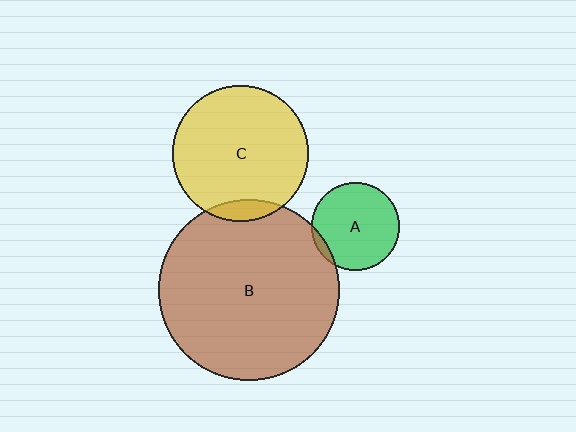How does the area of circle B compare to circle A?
Approximately 4.2 times.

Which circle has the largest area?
Circle B (brown).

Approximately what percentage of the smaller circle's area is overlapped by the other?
Approximately 5%.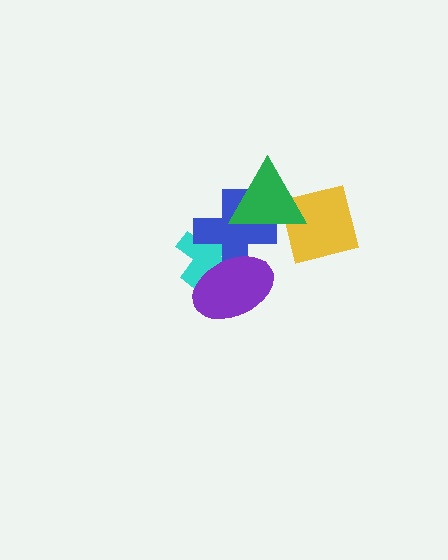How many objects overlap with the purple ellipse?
2 objects overlap with the purple ellipse.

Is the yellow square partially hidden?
Yes, it is partially covered by another shape.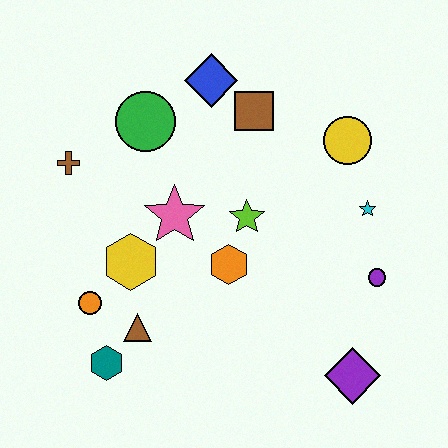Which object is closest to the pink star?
The yellow hexagon is closest to the pink star.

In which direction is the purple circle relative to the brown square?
The purple circle is below the brown square.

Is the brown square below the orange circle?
No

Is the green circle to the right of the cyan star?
No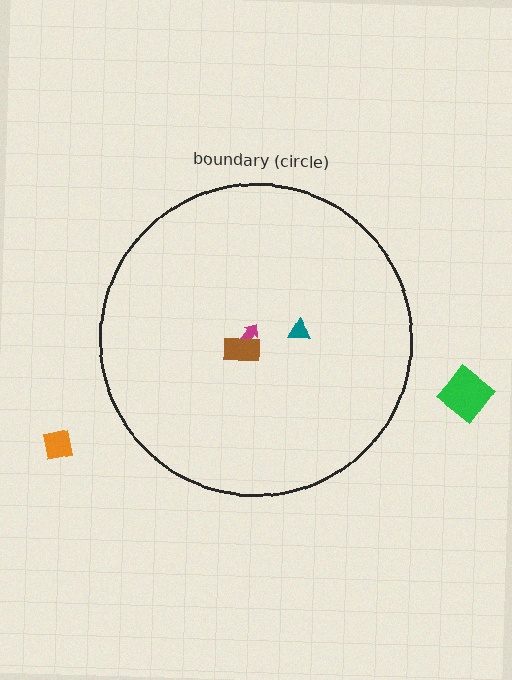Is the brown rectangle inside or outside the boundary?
Inside.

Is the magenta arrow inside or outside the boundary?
Inside.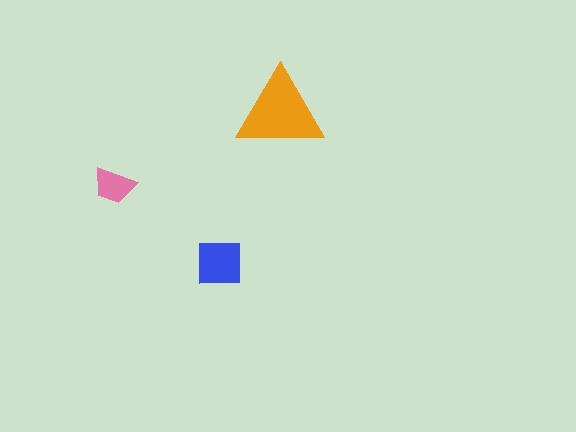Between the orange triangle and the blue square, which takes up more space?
The orange triangle.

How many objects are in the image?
There are 3 objects in the image.